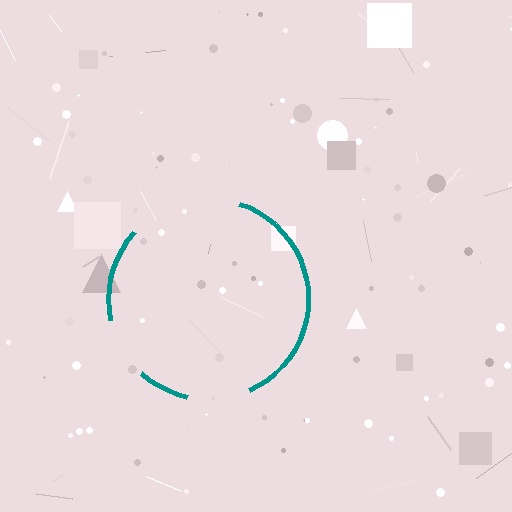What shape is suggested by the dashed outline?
The dashed outline suggests a circle.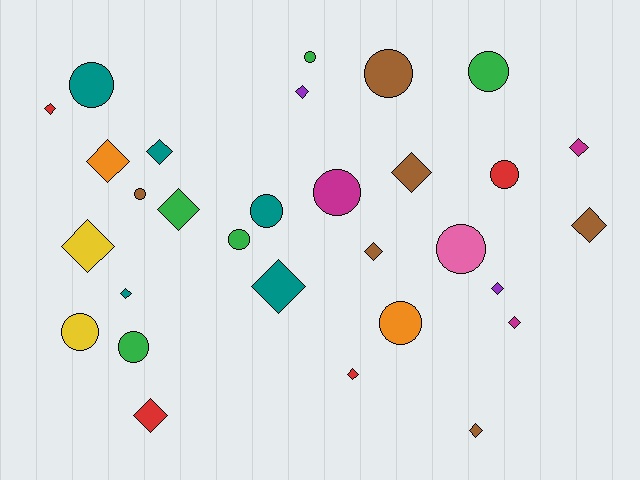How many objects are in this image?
There are 30 objects.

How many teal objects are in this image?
There are 5 teal objects.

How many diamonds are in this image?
There are 17 diamonds.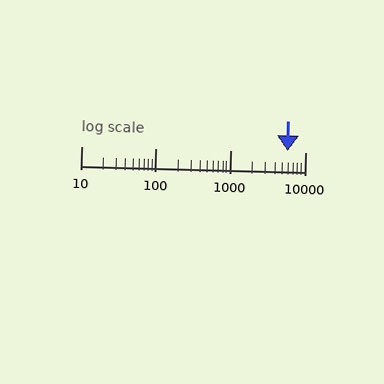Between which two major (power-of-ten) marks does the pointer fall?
The pointer is between 1000 and 10000.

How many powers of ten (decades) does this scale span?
The scale spans 3 decades, from 10 to 10000.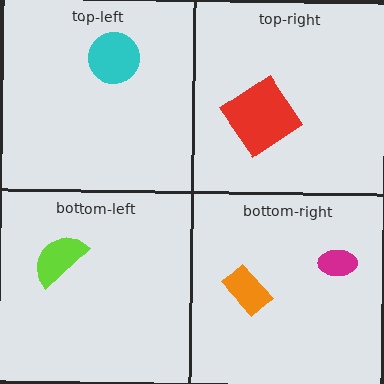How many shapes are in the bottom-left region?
1.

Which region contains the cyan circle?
The top-left region.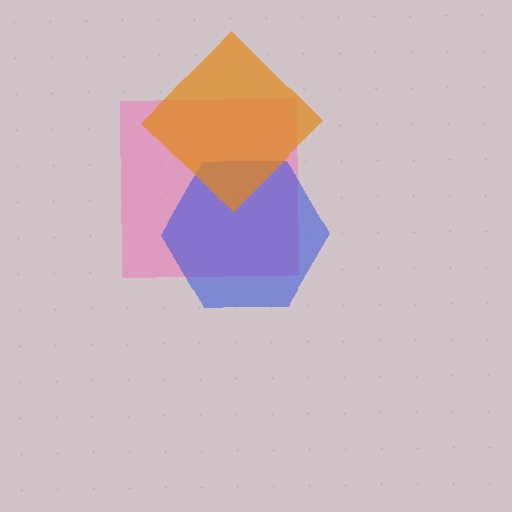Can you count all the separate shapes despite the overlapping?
Yes, there are 3 separate shapes.